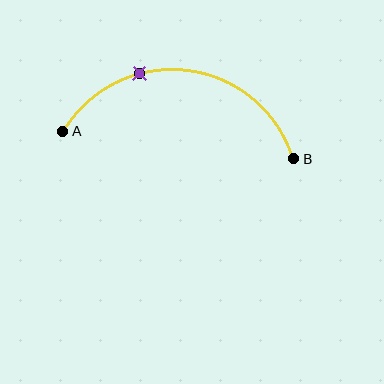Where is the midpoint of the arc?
The arc midpoint is the point on the curve farthest from the straight line joining A and B. It sits above that line.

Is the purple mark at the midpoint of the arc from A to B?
No. The purple mark lies on the arc but is closer to endpoint A. The arc midpoint would be at the point on the curve equidistant along the arc from both A and B.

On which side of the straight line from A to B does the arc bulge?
The arc bulges above the straight line connecting A and B.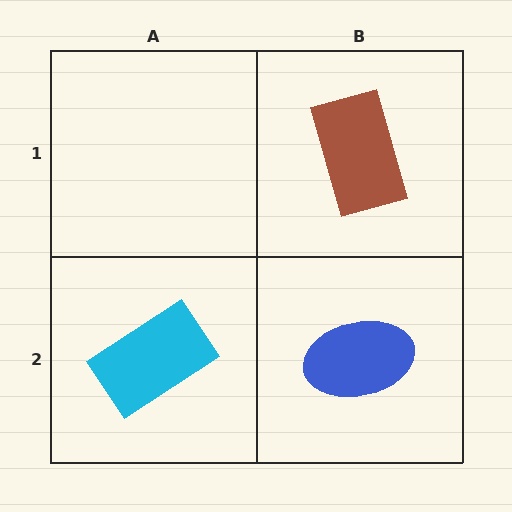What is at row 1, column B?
A brown rectangle.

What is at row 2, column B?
A blue ellipse.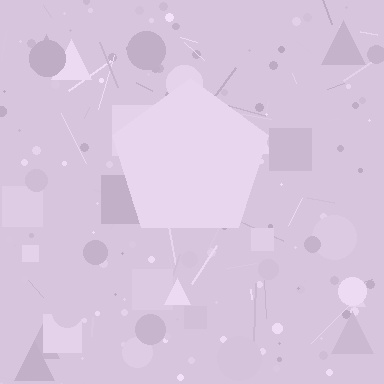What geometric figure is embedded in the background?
A pentagon is embedded in the background.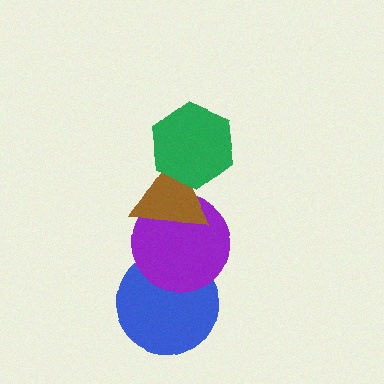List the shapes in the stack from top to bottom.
From top to bottom: the green hexagon, the brown triangle, the purple circle, the blue circle.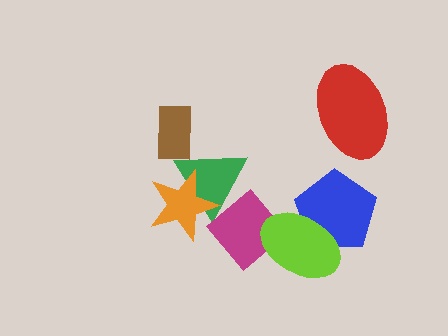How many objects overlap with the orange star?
1 object overlaps with the orange star.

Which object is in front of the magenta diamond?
The lime ellipse is in front of the magenta diamond.